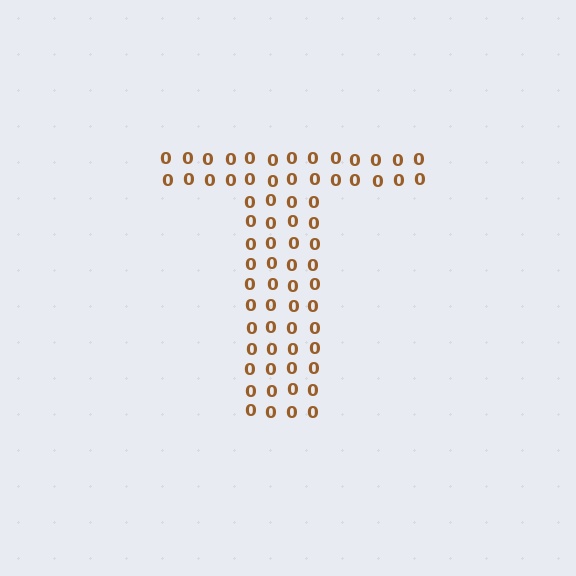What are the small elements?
The small elements are digit 0's.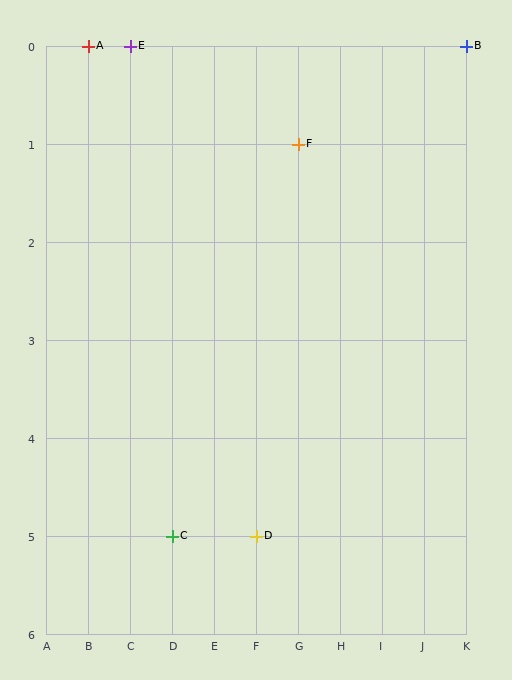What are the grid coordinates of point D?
Point D is at grid coordinates (F, 5).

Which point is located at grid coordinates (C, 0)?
Point E is at (C, 0).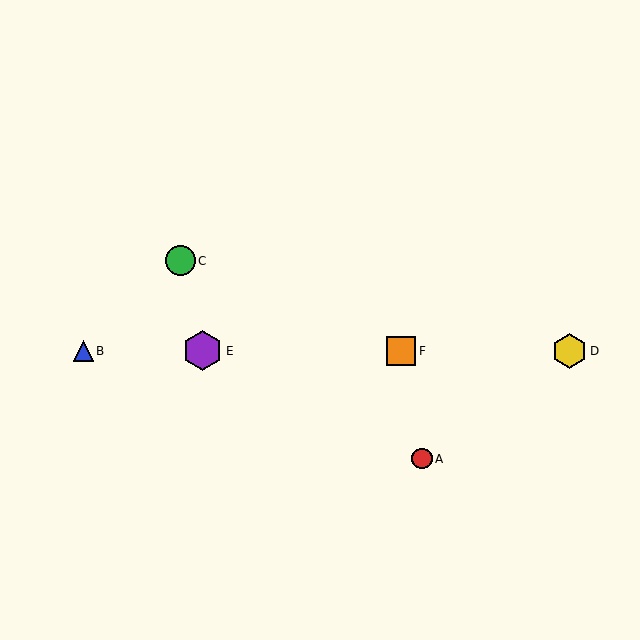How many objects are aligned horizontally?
4 objects (B, D, E, F) are aligned horizontally.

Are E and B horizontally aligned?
Yes, both are at y≈351.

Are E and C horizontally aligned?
No, E is at y≈351 and C is at y≈261.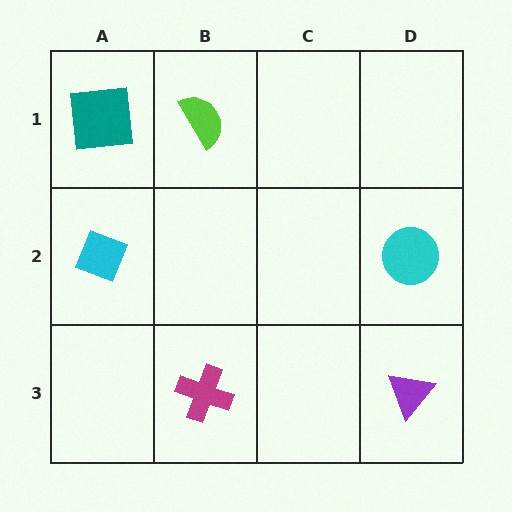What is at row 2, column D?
A cyan circle.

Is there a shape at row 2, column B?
No, that cell is empty.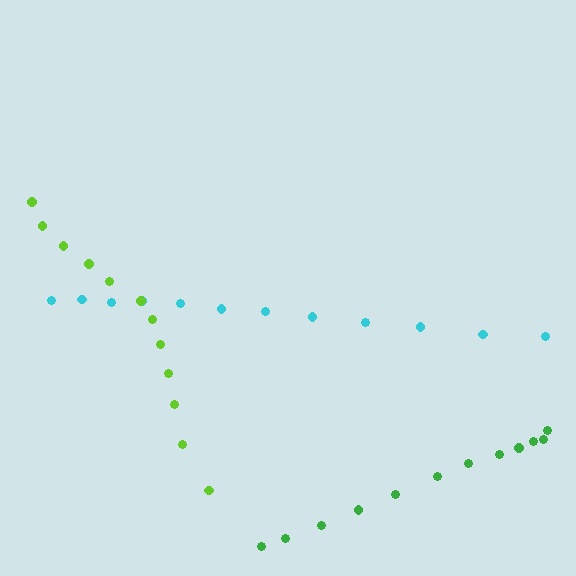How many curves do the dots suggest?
There are 3 distinct paths.